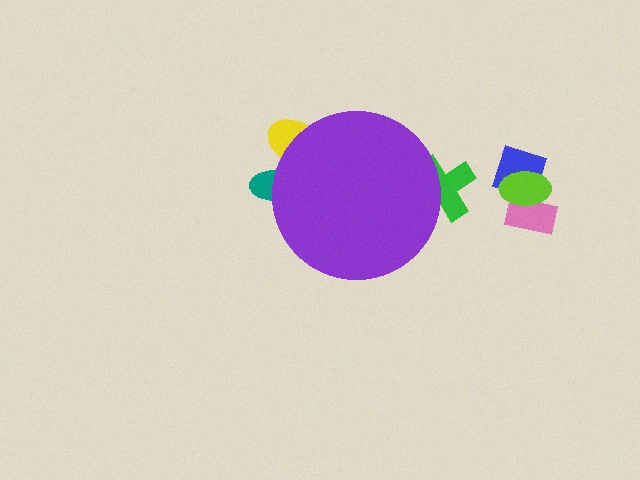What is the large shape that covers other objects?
A purple circle.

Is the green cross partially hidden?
Yes, the green cross is partially hidden behind the purple circle.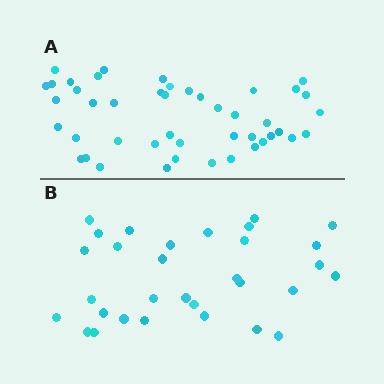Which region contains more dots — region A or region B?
Region A (the top region) has more dots.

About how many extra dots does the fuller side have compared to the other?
Region A has approximately 15 more dots than region B.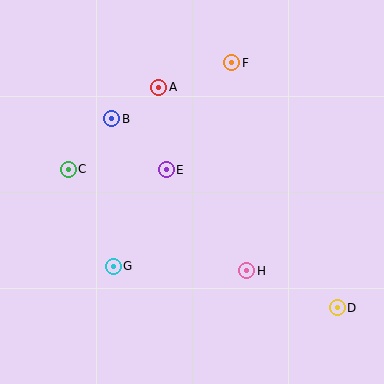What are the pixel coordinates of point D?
Point D is at (337, 308).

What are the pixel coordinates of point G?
Point G is at (113, 266).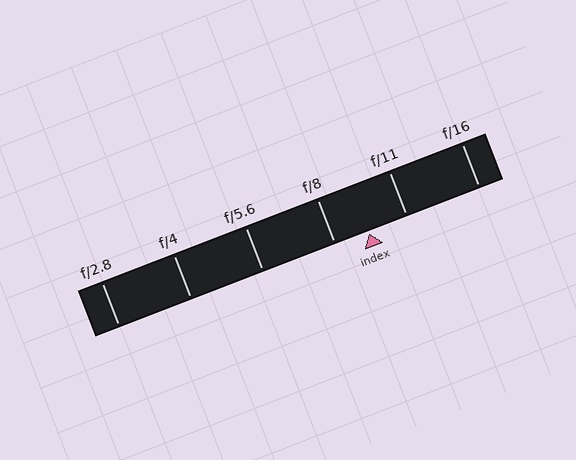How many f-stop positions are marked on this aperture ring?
There are 6 f-stop positions marked.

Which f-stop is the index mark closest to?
The index mark is closest to f/8.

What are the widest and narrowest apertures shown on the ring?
The widest aperture shown is f/2.8 and the narrowest is f/16.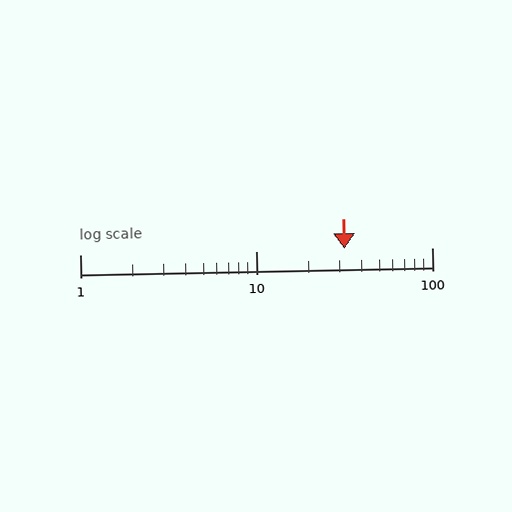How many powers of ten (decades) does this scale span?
The scale spans 2 decades, from 1 to 100.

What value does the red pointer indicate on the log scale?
The pointer indicates approximately 32.